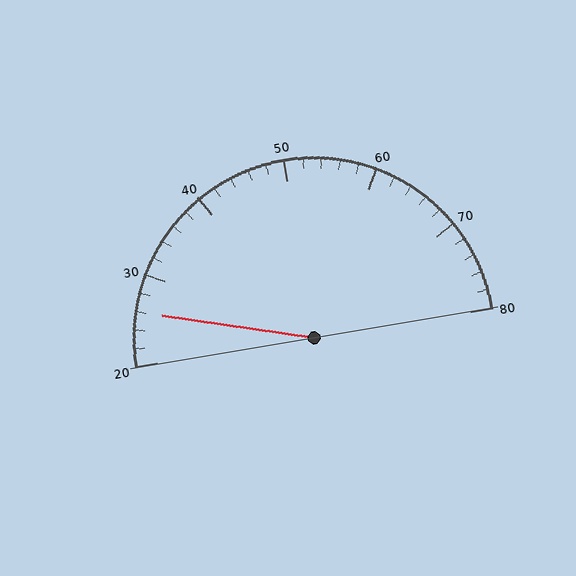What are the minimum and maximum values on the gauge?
The gauge ranges from 20 to 80.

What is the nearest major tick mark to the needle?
The nearest major tick mark is 30.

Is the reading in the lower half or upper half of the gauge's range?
The reading is in the lower half of the range (20 to 80).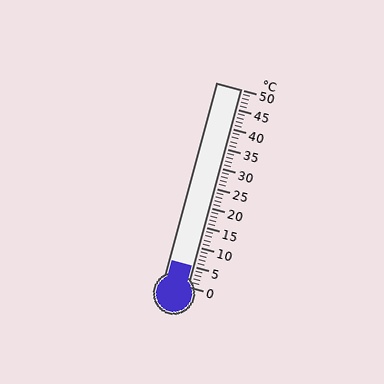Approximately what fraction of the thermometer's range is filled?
The thermometer is filled to approximately 10% of its range.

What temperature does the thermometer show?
The thermometer shows approximately 5°C.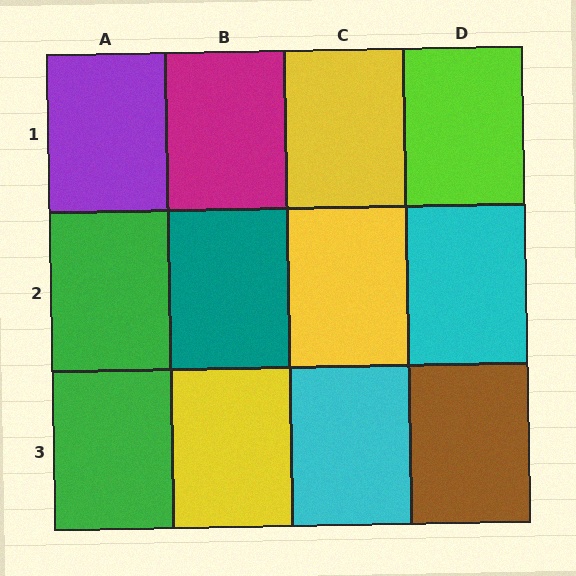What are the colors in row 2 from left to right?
Green, teal, yellow, cyan.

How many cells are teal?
1 cell is teal.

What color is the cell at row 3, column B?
Yellow.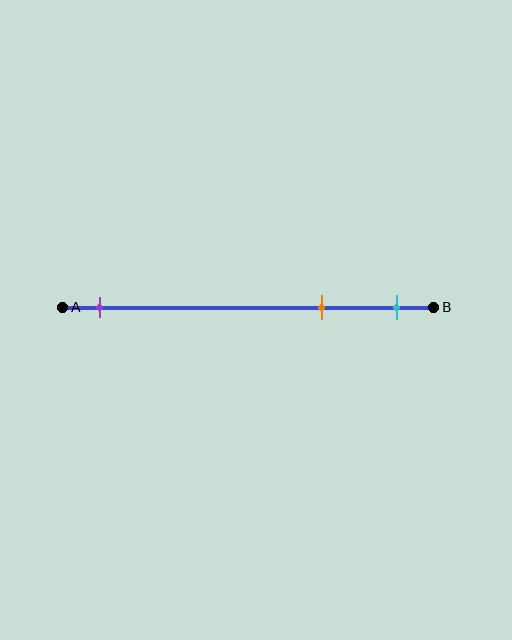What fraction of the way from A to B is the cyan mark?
The cyan mark is approximately 90% (0.9) of the way from A to B.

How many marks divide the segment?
There are 3 marks dividing the segment.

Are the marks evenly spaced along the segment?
No, the marks are not evenly spaced.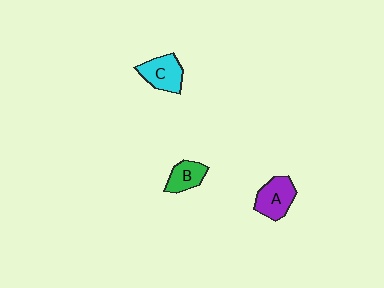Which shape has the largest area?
Shape C (cyan).